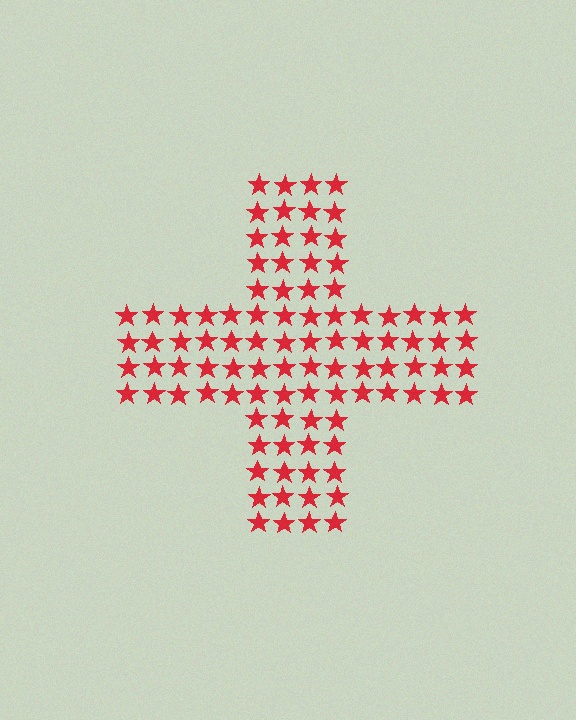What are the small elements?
The small elements are stars.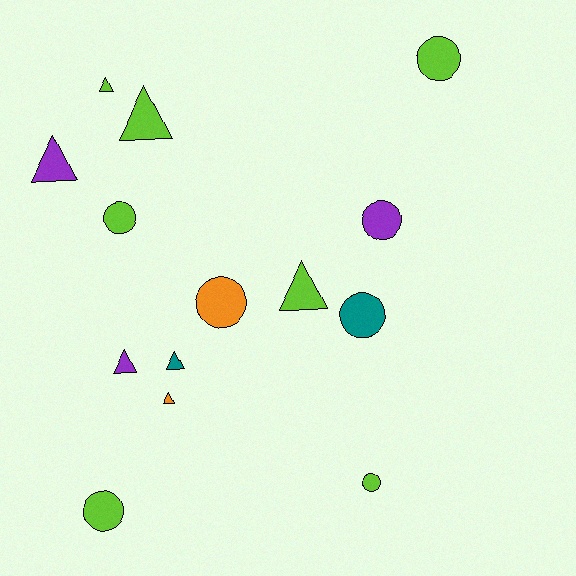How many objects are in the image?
There are 14 objects.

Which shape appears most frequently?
Circle, with 7 objects.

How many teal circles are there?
There is 1 teal circle.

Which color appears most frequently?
Lime, with 7 objects.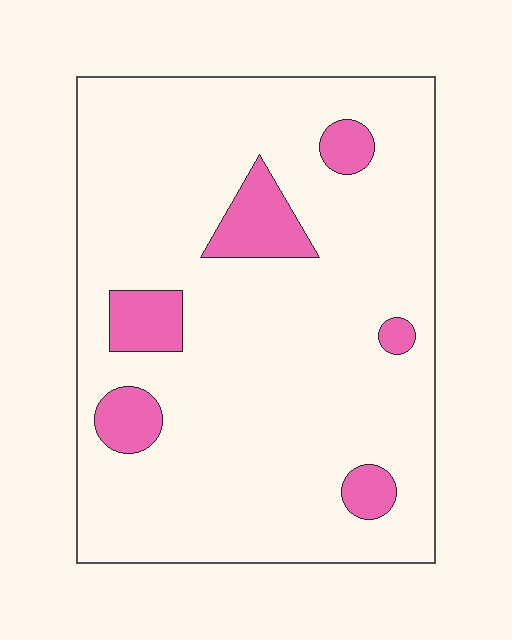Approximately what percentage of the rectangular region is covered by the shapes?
Approximately 10%.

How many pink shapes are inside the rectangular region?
6.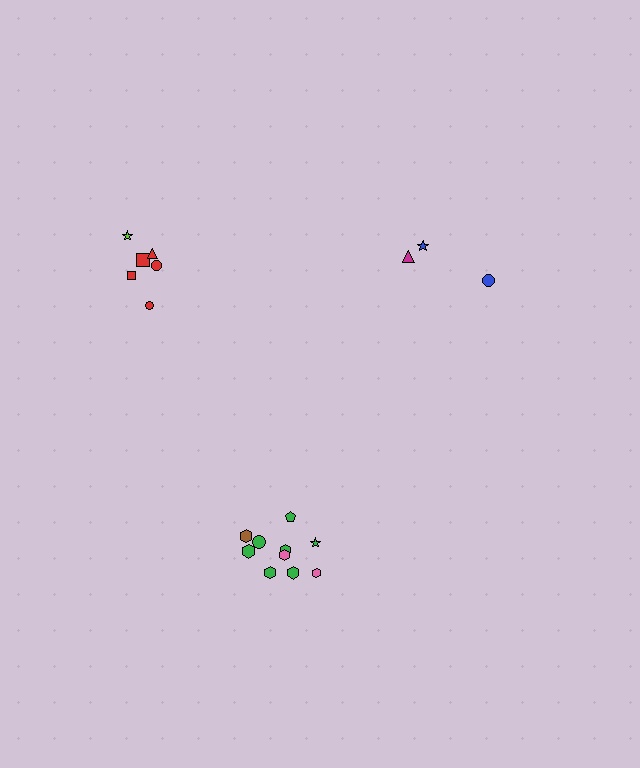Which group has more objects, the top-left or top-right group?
The top-left group.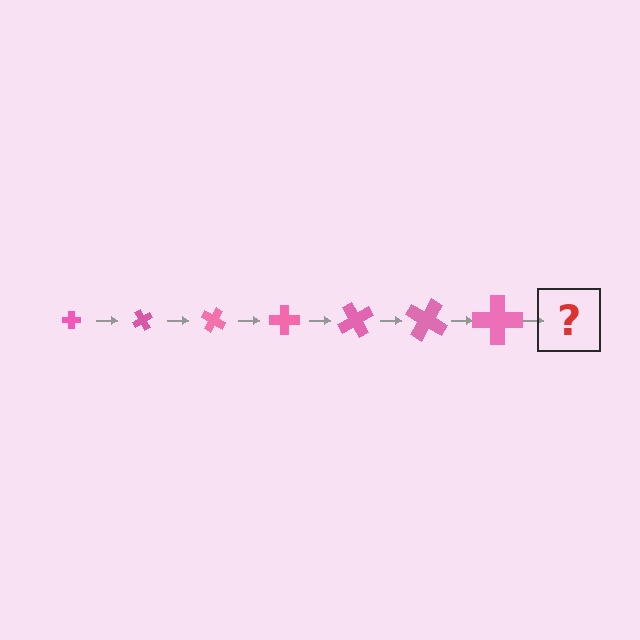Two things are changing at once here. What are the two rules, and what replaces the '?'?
The two rules are that the cross grows larger each step and it rotates 60 degrees each step. The '?' should be a cross, larger than the previous one and rotated 420 degrees from the start.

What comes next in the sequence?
The next element should be a cross, larger than the previous one and rotated 420 degrees from the start.